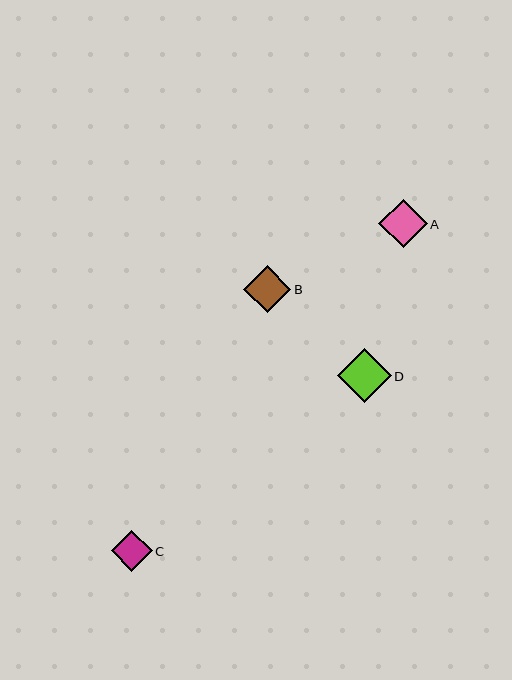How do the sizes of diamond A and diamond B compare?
Diamond A and diamond B are approximately the same size.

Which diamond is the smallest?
Diamond C is the smallest with a size of approximately 41 pixels.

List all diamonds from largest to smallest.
From largest to smallest: D, A, B, C.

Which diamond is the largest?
Diamond D is the largest with a size of approximately 54 pixels.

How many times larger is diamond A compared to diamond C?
Diamond A is approximately 1.2 times the size of diamond C.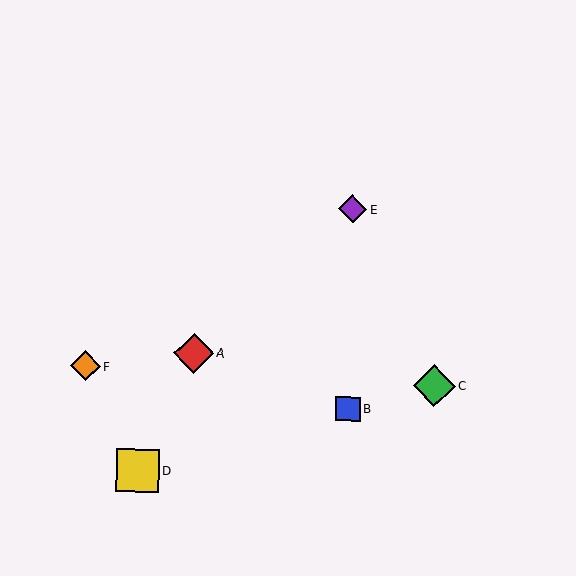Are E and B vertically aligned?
Yes, both are at x≈353.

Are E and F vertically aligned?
No, E is at x≈353 and F is at x≈85.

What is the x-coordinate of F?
Object F is at x≈85.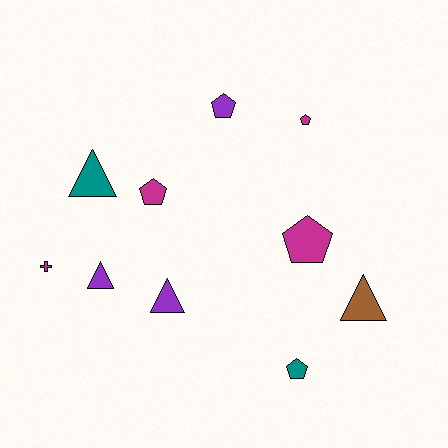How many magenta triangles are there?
There are no magenta triangles.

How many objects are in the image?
There are 10 objects.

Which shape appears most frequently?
Pentagon, with 5 objects.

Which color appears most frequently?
Magenta, with 4 objects.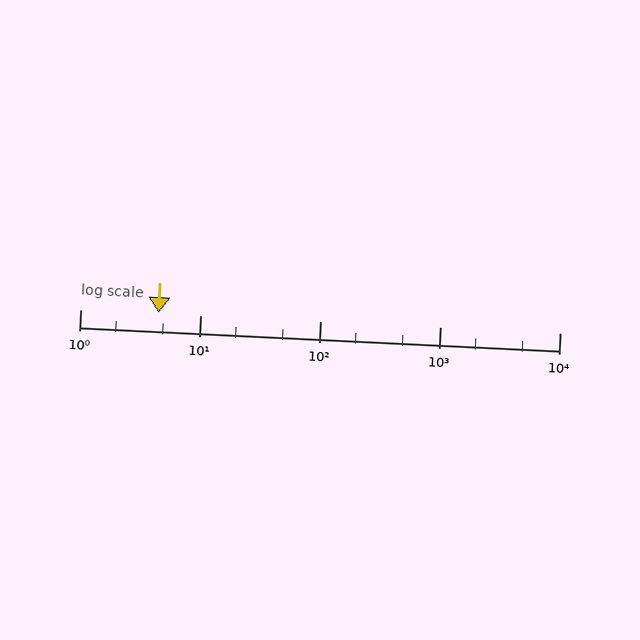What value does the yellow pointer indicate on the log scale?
The pointer indicates approximately 4.5.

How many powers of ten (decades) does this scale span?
The scale spans 4 decades, from 1 to 10000.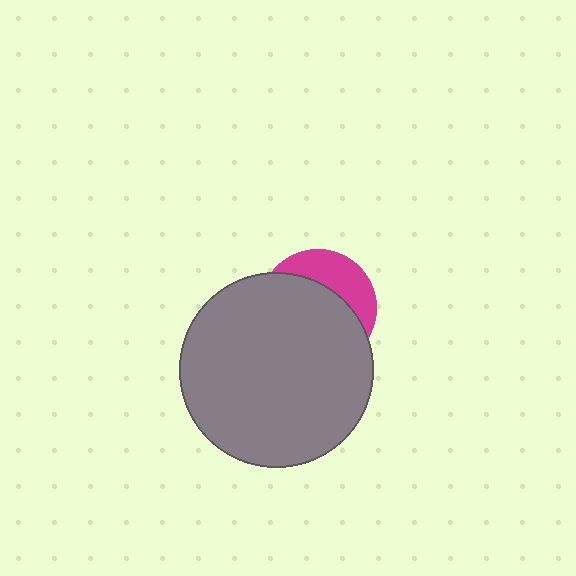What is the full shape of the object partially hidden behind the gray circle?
The partially hidden object is a magenta circle.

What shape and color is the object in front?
The object in front is a gray circle.